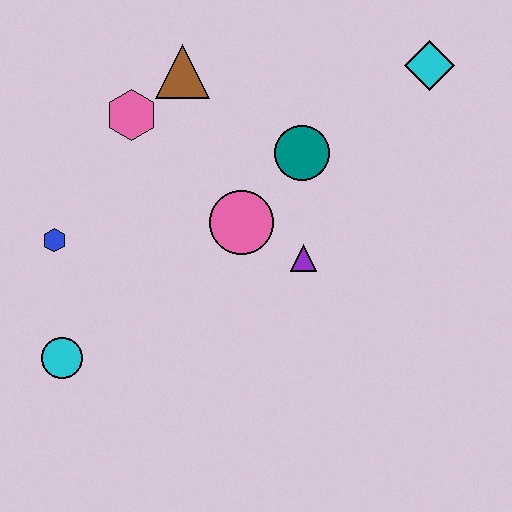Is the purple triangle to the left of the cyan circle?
No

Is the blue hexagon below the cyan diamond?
Yes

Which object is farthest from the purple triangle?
The cyan circle is farthest from the purple triangle.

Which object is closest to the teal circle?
The pink circle is closest to the teal circle.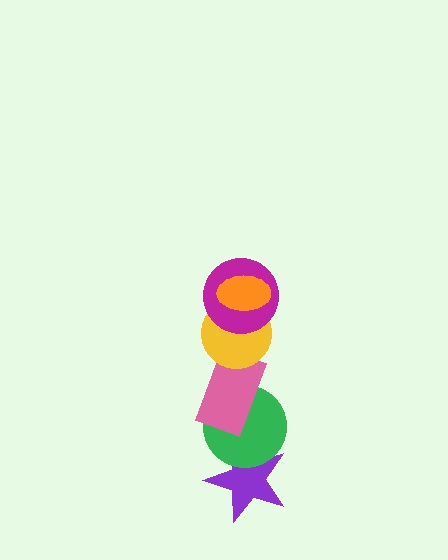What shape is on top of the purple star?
The green circle is on top of the purple star.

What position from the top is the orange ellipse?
The orange ellipse is 1st from the top.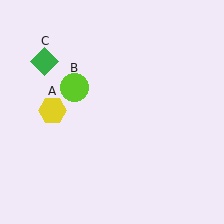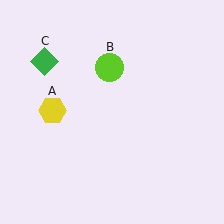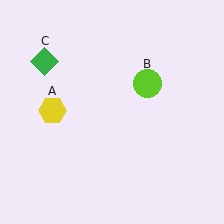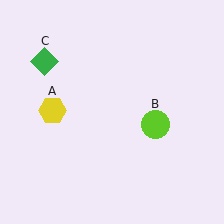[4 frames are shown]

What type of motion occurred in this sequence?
The lime circle (object B) rotated clockwise around the center of the scene.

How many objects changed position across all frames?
1 object changed position: lime circle (object B).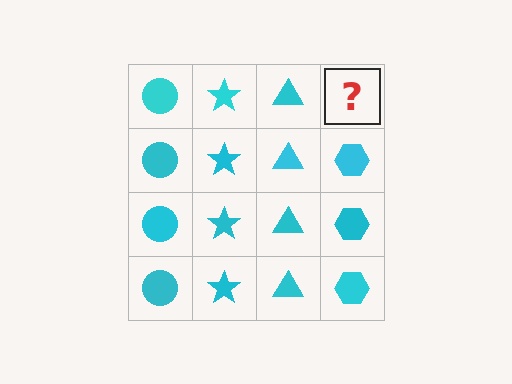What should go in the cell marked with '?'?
The missing cell should contain a cyan hexagon.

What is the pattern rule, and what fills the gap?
The rule is that each column has a consistent shape. The gap should be filled with a cyan hexagon.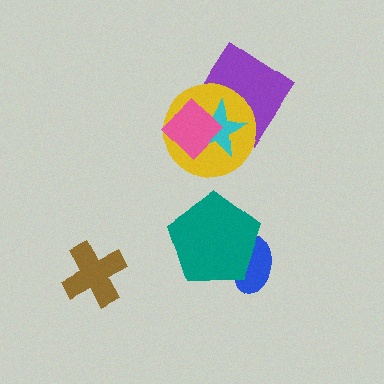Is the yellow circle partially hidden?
Yes, it is partially covered by another shape.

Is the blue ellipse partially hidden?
Yes, it is partially covered by another shape.